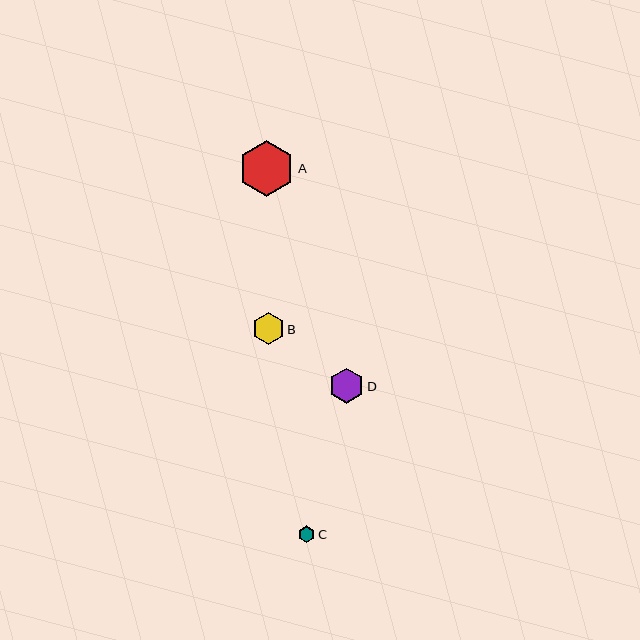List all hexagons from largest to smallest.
From largest to smallest: A, D, B, C.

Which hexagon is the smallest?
Hexagon C is the smallest with a size of approximately 17 pixels.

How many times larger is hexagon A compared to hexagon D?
Hexagon A is approximately 1.6 times the size of hexagon D.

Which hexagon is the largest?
Hexagon A is the largest with a size of approximately 56 pixels.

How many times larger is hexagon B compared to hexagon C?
Hexagon B is approximately 1.9 times the size of hexagon C.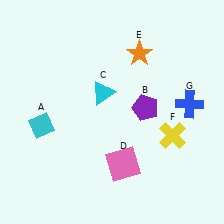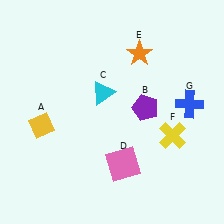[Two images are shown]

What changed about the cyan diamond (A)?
In Image 1, A is cyan. In Image 2, it changed to yellow.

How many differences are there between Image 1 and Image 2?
There is 1 difference between the two images.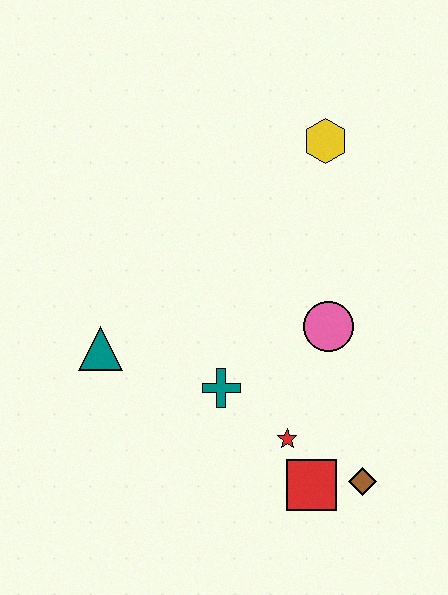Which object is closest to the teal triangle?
The teal cross is closest to the teal triangle.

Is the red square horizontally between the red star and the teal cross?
No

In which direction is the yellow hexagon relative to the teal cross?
The yellow hexagon is above the teal cross.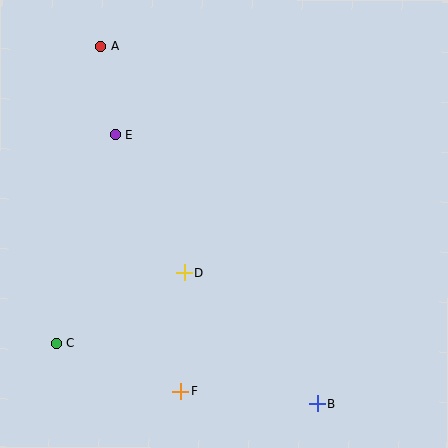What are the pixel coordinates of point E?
Point E is at (115, 135).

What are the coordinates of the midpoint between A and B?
The midpoint between A and B is at (209, 225).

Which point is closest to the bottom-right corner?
Point B is closest to the bottom-right corner.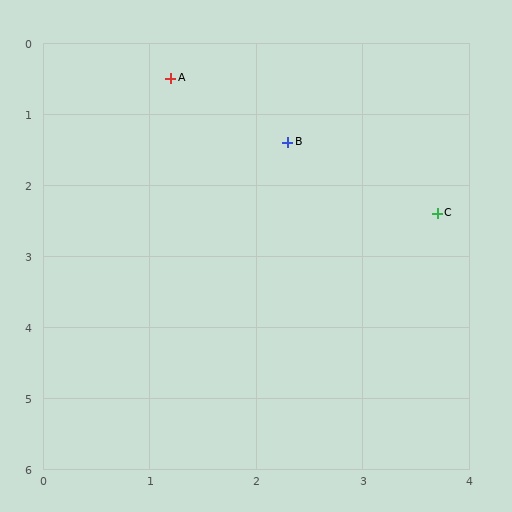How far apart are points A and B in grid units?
Points A and B are about 1.4 grid units apart.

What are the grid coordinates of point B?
Point B is at approximately (2.3, 1.4).